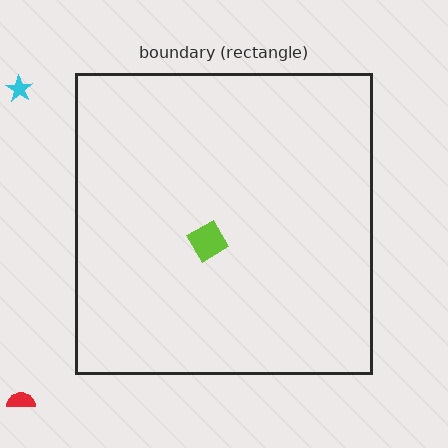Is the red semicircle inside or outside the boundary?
Outside.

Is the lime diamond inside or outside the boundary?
Inside.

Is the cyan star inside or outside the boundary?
Outside.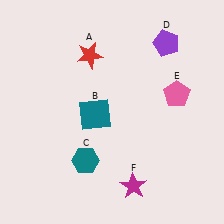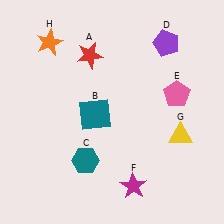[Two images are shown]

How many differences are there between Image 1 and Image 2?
There are 2 differences between the two images.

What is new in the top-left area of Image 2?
An orange star (H) was added in the top-left area of Image 2.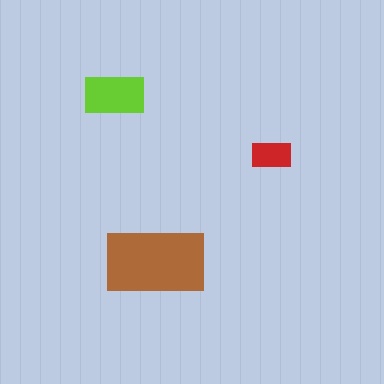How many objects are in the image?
There are 3 objects in the image.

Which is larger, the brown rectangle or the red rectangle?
The brown one.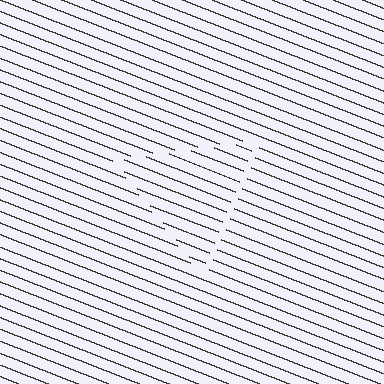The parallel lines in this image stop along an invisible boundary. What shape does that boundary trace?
An illusory triangle. The interior of the shape contains the same grating, shifted by half a period — the contour is defined by the phase discontinuity where line-ends from the inner and outer gratings abut.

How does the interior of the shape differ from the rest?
The interior of the shape contains the same grating, shifted by half a period — the contour is defined by the phase discontinuity where line-ends from the inner and outer gratings abut.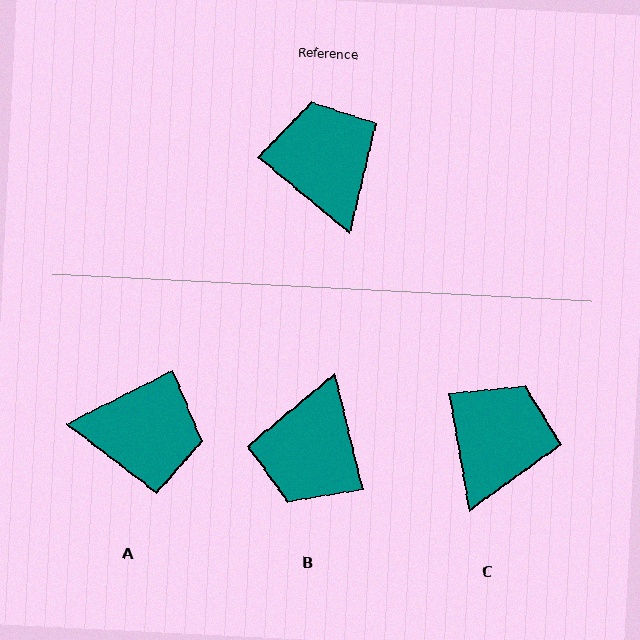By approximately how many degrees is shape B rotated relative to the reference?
Approximately 143 degrees counter-clockwise.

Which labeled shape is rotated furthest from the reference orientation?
B, about 143 degrees away.